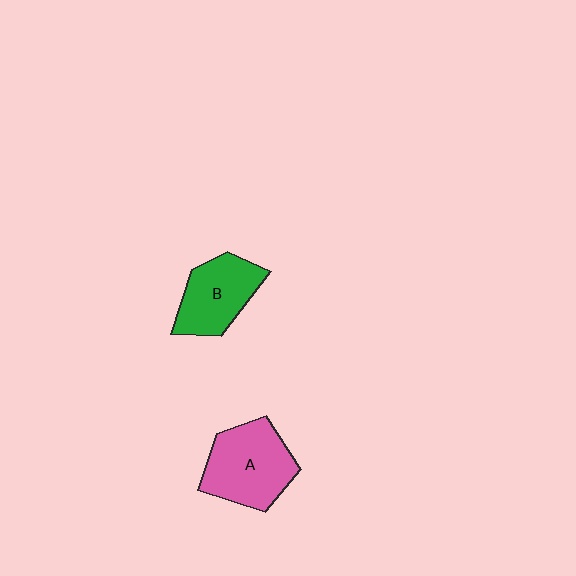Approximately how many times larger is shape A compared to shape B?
Approximately 1.2 times.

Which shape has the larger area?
Shape A (pink).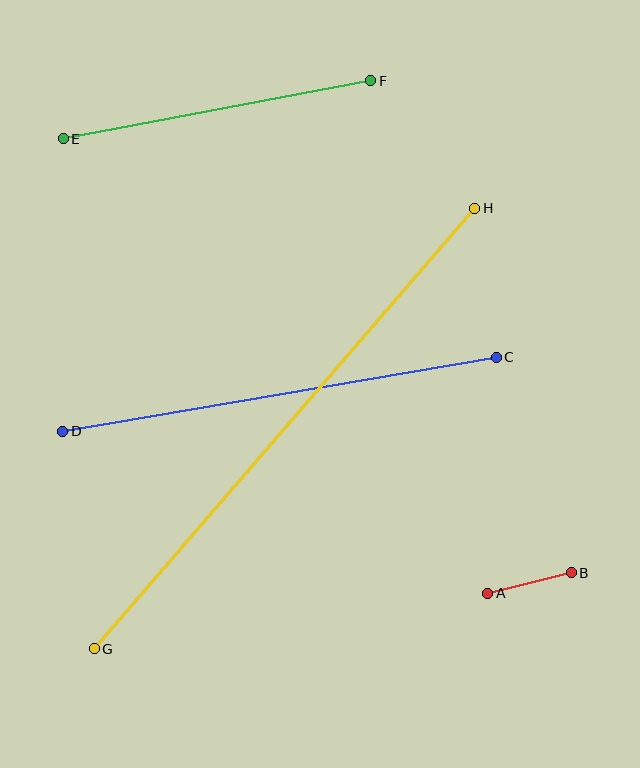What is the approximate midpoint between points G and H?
The midpoint is at approximately (284, 428) pixels.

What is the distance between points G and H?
The distance is approximately 582 pixels.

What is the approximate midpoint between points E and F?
The midpoint is at approximately (217, 110) pixels.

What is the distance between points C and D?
The distance is approximately 440 pixels.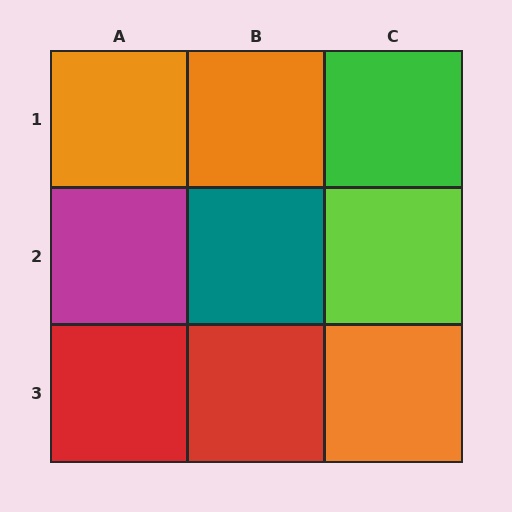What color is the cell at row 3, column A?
Red.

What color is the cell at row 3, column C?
Orange.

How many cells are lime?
1 cell is lime.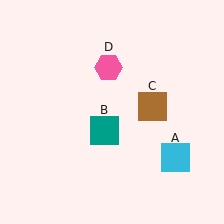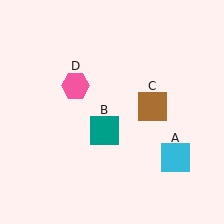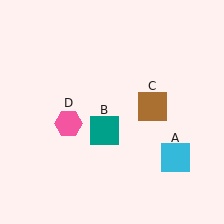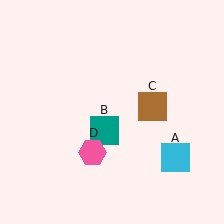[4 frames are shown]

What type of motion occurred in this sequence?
The pink hexagon (object D) rotated counterclockwise around the center of the scene.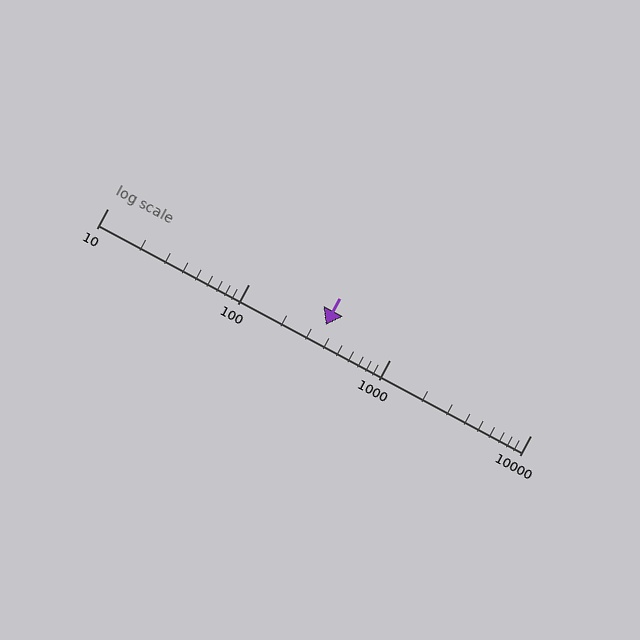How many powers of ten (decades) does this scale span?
The scale spans 3 decades, from 10 to 10000.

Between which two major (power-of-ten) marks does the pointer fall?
The pointer is between 100 and 1000.